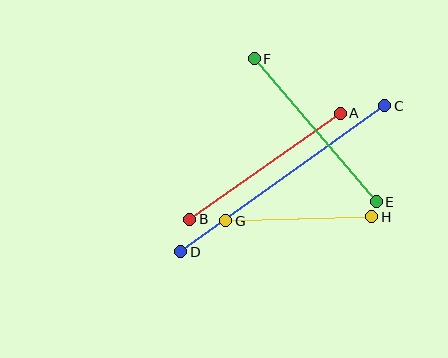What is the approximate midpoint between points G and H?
The midpoint is at approximately (299, 219) pixels.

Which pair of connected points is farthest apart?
Points C and D are farthest apart.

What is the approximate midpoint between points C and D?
The midpoint is at approximately (283, 179) pixels.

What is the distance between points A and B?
The distance is approximately 184 pixels.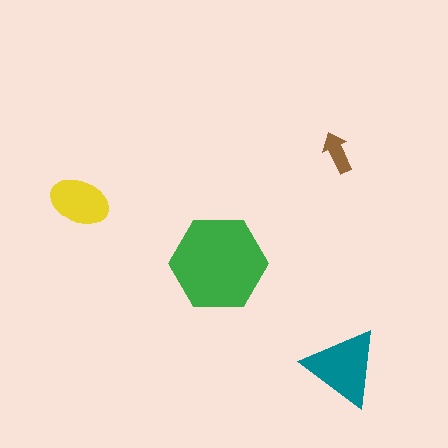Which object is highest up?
The brown arrow is topmost.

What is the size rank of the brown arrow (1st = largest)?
4th.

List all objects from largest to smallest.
The green hexagon, the teal triangle, the yellow ellipse, the brown arrow.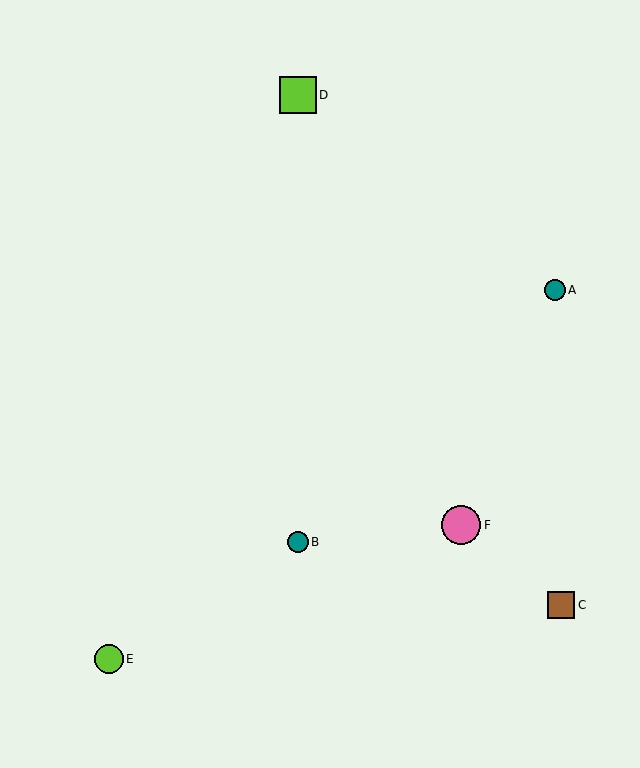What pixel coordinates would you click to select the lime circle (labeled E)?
Click at (109, 659) to select the lime circle E.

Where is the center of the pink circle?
The center of the pink circle is at (461, 525).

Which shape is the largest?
The pink circle (labeled F) is the largest.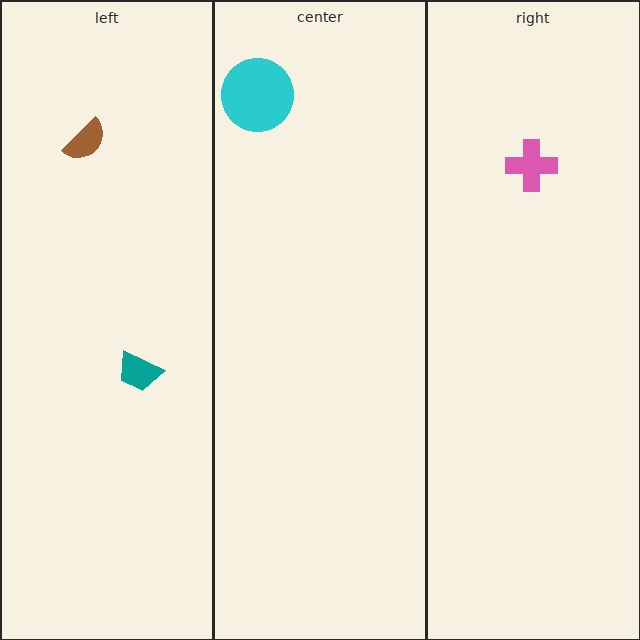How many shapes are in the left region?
2.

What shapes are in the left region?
The teal trapezoid, the brown semicircle.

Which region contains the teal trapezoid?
The left region.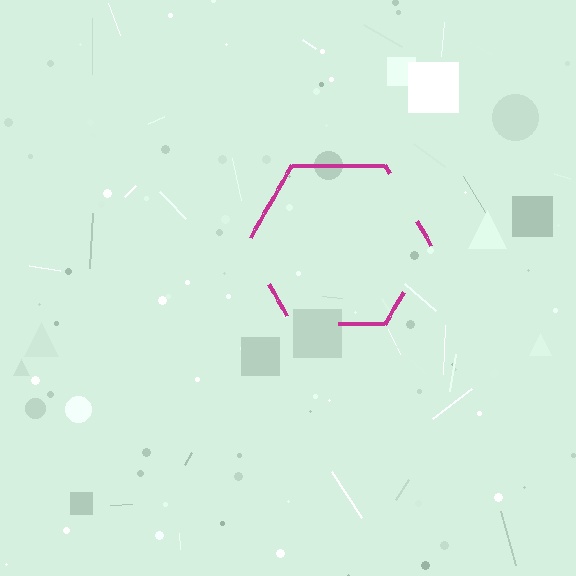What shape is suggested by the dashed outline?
The dashed outline suggests a hexagon.